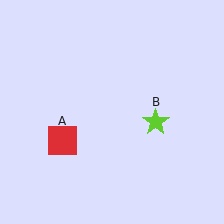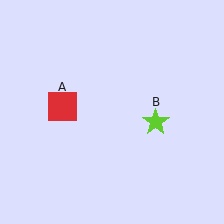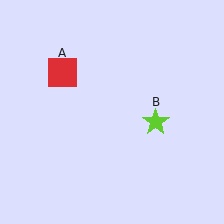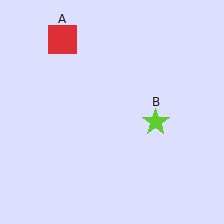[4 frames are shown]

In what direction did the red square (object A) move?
The red square (object A) moved up.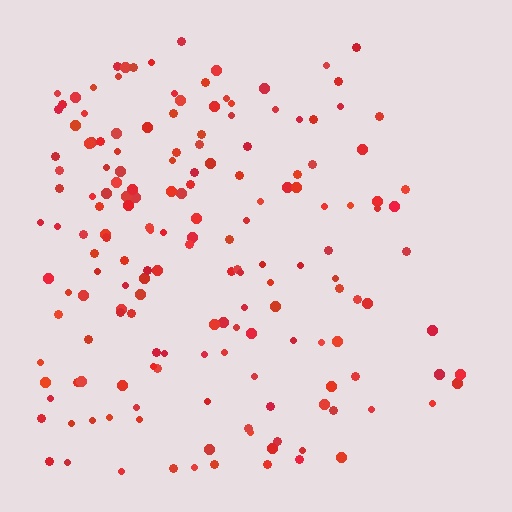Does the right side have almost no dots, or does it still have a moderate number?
Still a moderate number, just noticeably fewer than the left.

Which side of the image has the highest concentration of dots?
The left.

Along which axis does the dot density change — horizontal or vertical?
Horizontal.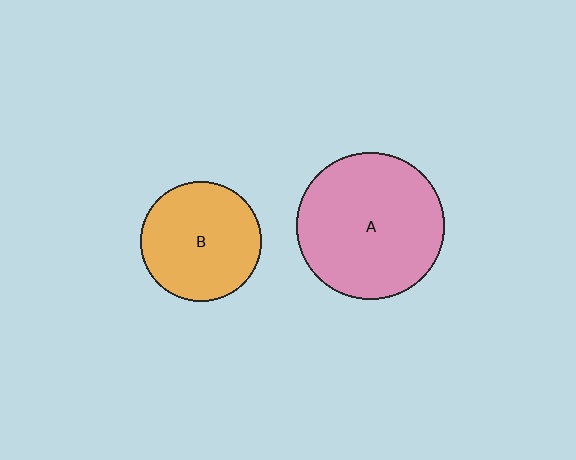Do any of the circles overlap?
No, none of the circles overlap.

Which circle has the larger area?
Circle A (pink).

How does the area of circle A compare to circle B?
Approximately 1.5 times.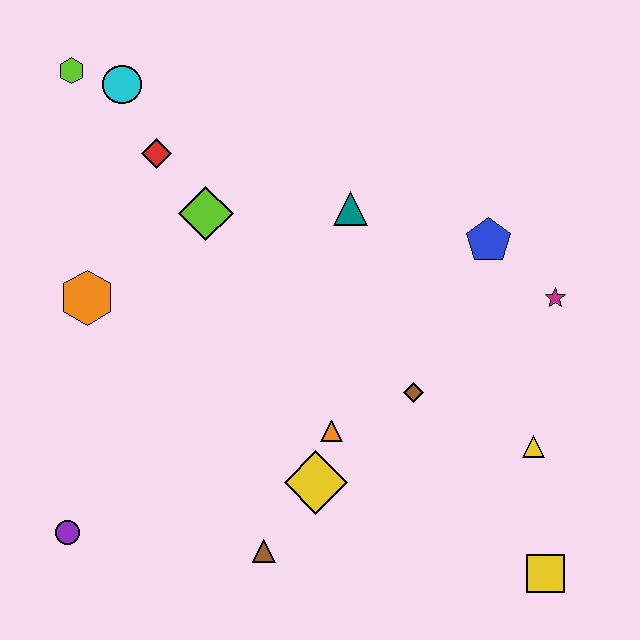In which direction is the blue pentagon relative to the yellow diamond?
The blue pentagon is above the yellow diamond.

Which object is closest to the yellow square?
The yellow triangle is closest to the yellow square.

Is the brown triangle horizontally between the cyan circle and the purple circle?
No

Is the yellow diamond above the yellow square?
Yes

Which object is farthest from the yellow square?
The lime hexagon is farthest from the yellow square.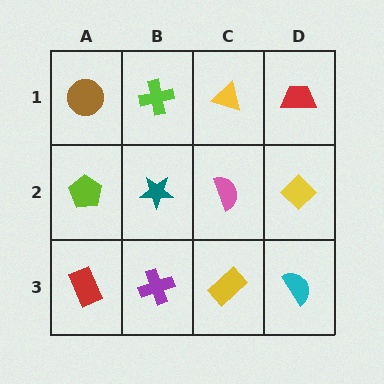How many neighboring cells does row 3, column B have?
3.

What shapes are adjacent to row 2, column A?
A brown circle (row 1, column A), a red rectangle (row 3, column A), a teal star (row 2, column B).